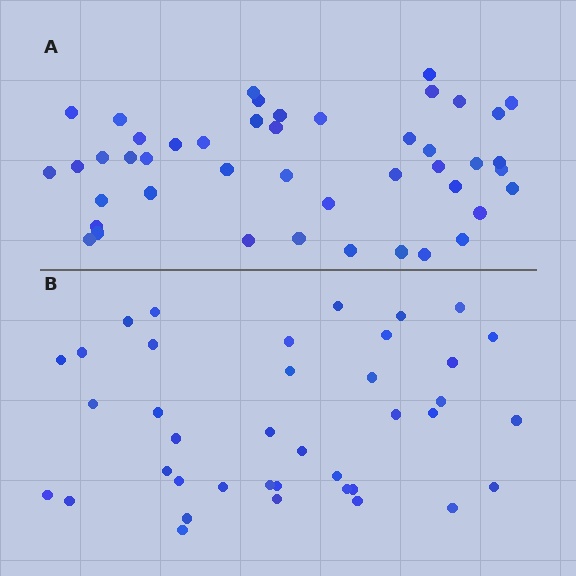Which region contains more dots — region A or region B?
Region A (the top region) has more dots.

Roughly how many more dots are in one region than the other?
Region A has about 6 more dots than region B.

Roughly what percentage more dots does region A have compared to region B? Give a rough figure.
About 15% more.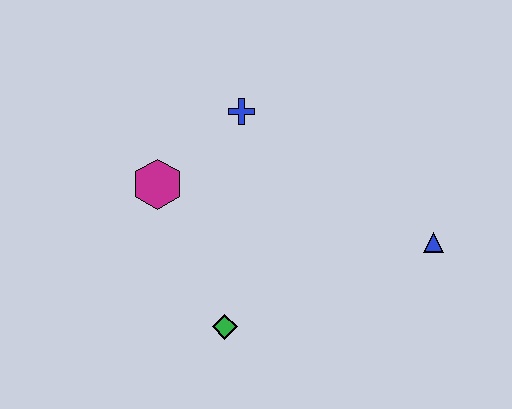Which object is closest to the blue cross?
The magenta hexagon is closest to the blue cross.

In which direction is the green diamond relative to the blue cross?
The green diamond is below the blue cross.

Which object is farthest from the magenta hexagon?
The blue triangle is farthest from the magenta hexagon.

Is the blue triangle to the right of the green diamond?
Yes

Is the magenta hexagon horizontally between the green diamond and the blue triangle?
No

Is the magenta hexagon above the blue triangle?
Yes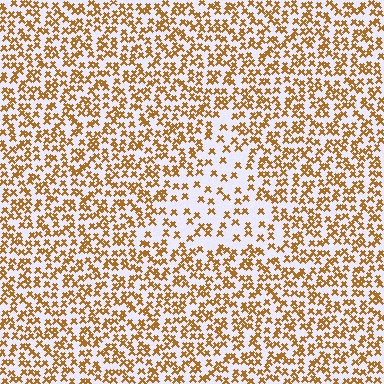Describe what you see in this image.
The image contains small brown elements arranged at two different densities. A triangle-shaped region is visible where the elements are less densely packed than the surrounding area.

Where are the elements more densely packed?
The elements are more densely packed outside the triangle boundary.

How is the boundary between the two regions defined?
The boundary is defined by a change in element density (approximately 2.0x ratio). All elements are the same color, size, and shape.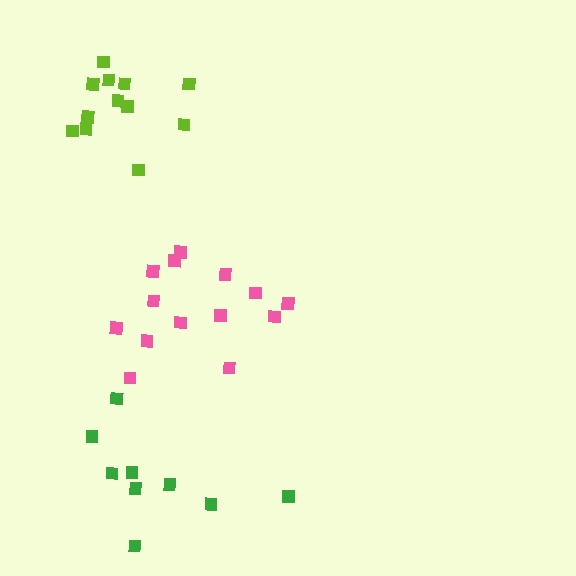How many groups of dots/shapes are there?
There are 3 groups.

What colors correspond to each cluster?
The clusters are colored: pink, lime, green.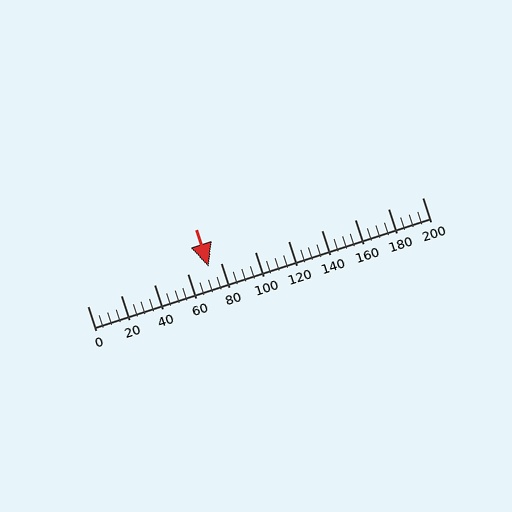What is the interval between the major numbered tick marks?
The major tick marks are spaced 20 units apart.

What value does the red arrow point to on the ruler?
The red arrow points to approximately 72.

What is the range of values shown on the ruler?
The ruler shows values from 0 to 200.